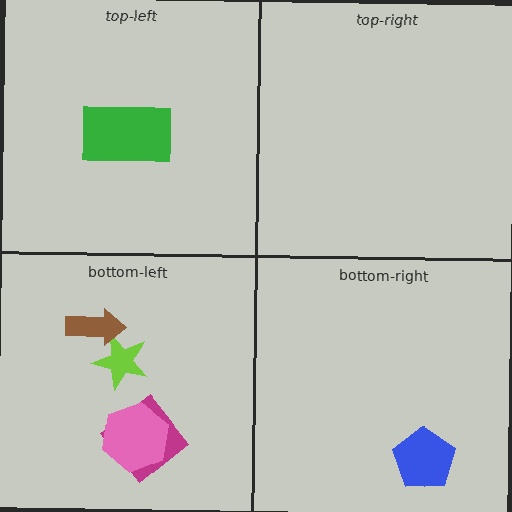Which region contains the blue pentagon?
The bottom-right region.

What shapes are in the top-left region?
The green rectangle.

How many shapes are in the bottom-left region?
4.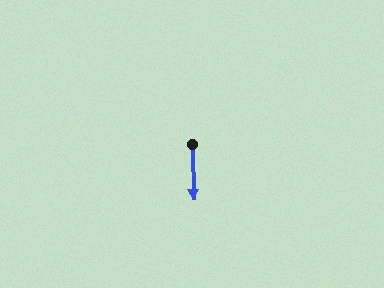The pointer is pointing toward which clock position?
Roughly 6 o'clock.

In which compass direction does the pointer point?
South.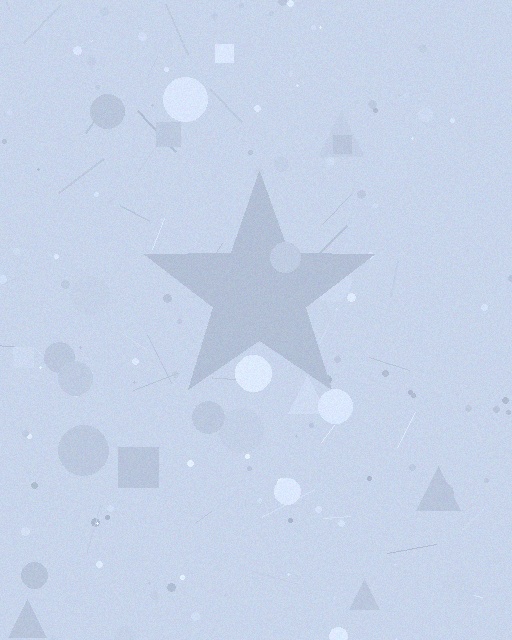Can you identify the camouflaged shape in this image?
The camouflaged shape is a star.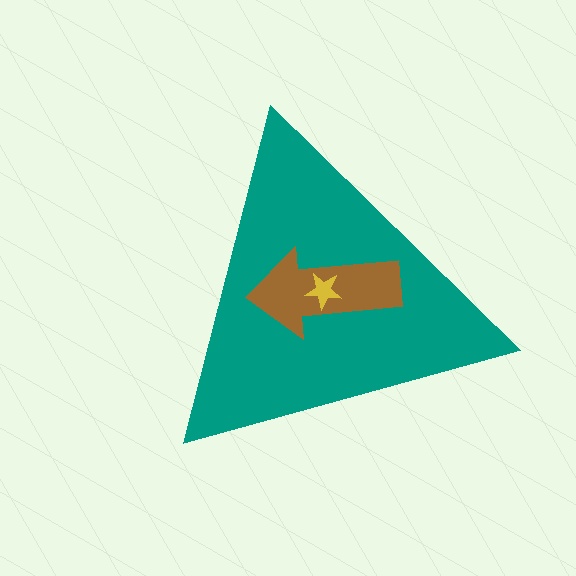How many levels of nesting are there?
3.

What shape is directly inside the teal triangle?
The brown arrow.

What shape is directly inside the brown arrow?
The yellow star.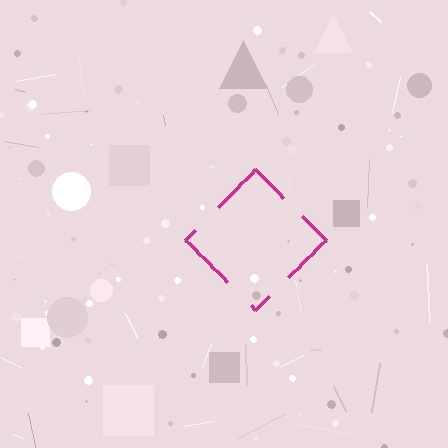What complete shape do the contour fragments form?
The contour fragments form a diamond.